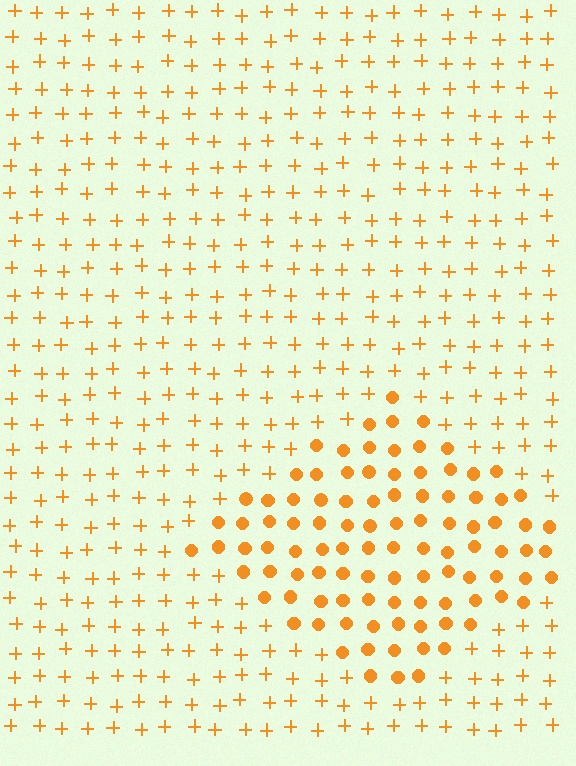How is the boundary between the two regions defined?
The boundary is defined by a change in element shape: circles inside vs. plus signs outside. All elements share the same color and spacing.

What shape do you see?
I see a diamond.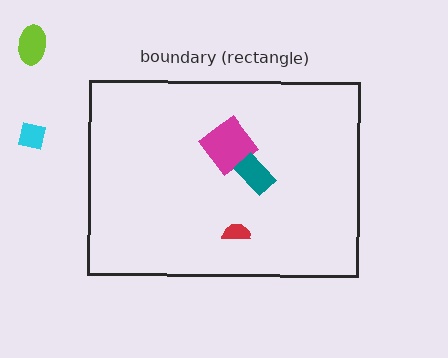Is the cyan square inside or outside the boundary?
Outside.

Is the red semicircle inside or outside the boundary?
Inside.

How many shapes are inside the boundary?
3 inside, 2 outside.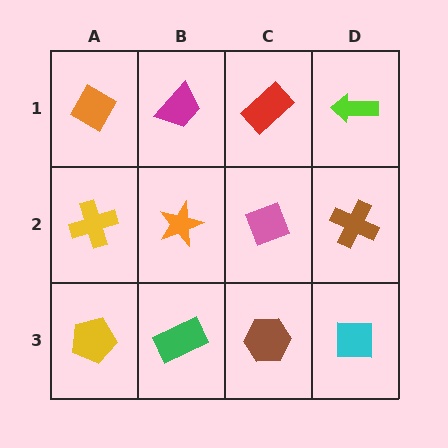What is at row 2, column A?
A yellow cross.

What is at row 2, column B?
An orange star.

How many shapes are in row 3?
4 shapes.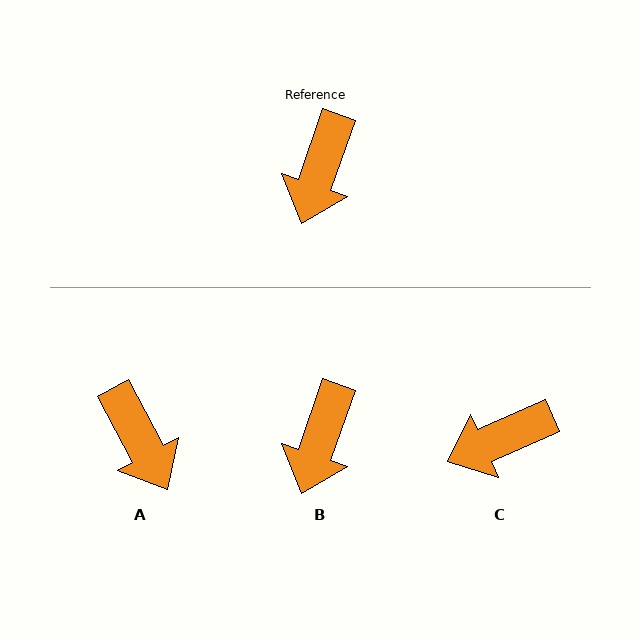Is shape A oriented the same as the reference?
No, it is off by about 47 degrees.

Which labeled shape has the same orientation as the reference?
B.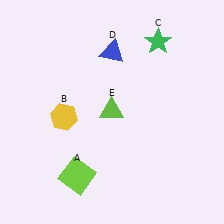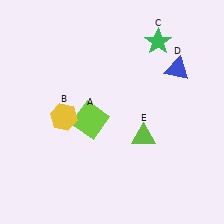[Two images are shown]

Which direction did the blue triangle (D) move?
The blue triangle (D) moved right.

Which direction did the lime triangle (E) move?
The lime triangle (E) moved right.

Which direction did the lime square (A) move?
The lime square (A) moved up.